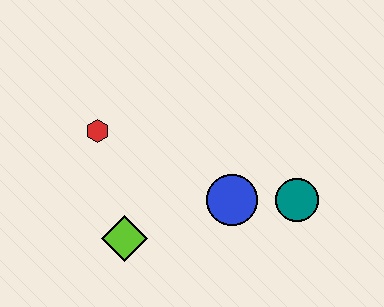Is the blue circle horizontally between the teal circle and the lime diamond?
Yes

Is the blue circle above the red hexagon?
No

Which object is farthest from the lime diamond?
The teal circle is farthest from the lime diamond.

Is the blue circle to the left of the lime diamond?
No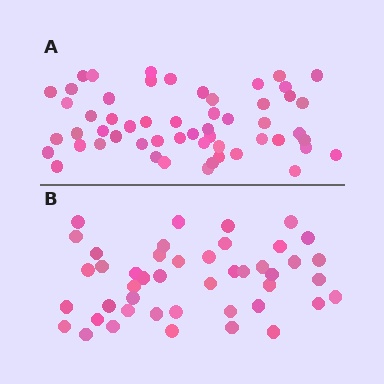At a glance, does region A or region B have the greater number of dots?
Region A (the top region) has more dots.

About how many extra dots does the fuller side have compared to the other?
Region A has roughly 10 or so more dots than region B.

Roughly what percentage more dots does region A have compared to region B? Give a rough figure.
About 20% more.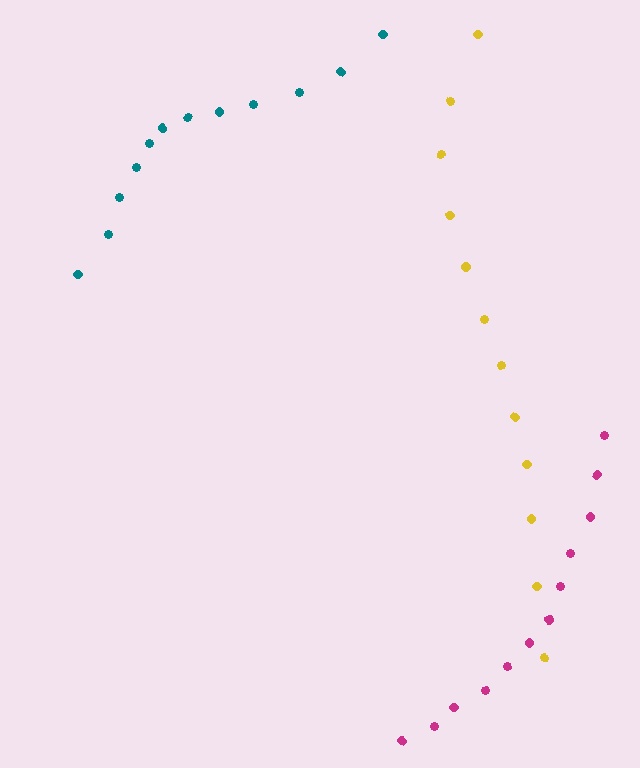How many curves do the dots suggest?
There are 3 distinct paths.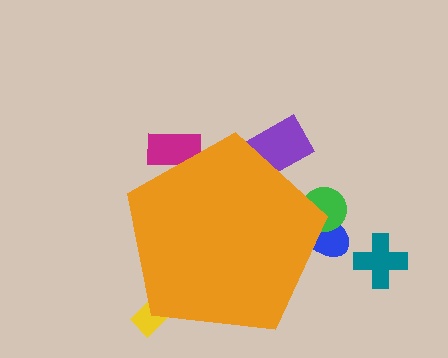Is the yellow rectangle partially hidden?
Yes, the yellow rectangle is partially hidden behind the orange pentagon.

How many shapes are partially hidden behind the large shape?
5 shapes are partially hidden.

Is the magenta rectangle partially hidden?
Yes, the magenta rectangle is partially hidden behind the orange pentagon.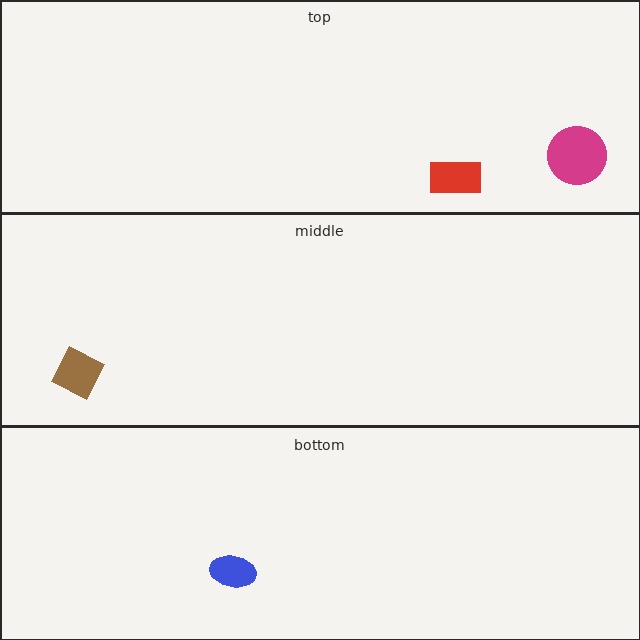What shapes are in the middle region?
The brown diamond.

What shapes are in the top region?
The red rectangle, the magenta circle.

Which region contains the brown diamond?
The middle region.